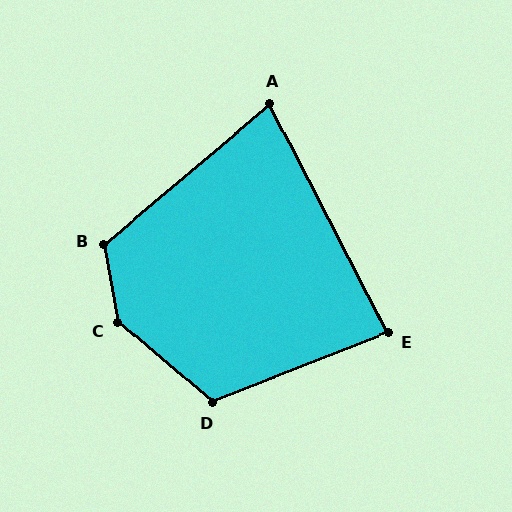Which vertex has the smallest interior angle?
A, at approximately 77 degrees.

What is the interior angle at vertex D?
Approximately 118 degrees (obtuse).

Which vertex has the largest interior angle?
C, at approximately 141 degrees.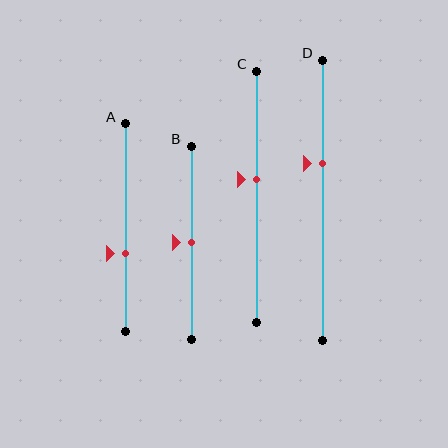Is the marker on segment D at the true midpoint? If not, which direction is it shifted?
No, the marker on segment D is shifted upward by about 13% of the segment length.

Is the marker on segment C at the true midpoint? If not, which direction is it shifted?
No, the marker on segment C is shifted upward by about 7% of the segment length.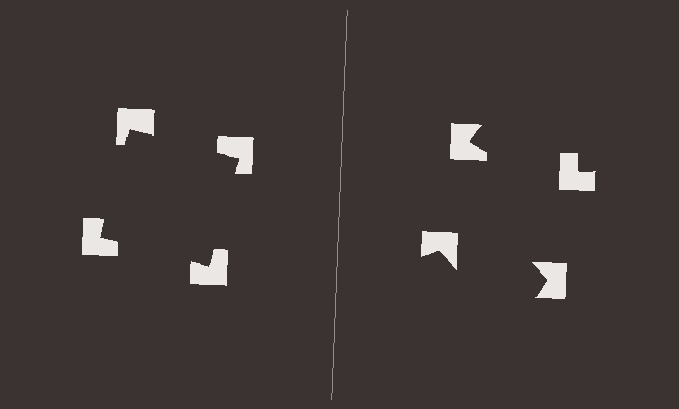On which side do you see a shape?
An illusory square appears on the left side. On the right side the wedge cuts are rotated, so no coherent shape forms.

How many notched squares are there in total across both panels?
8 — 4 on each side.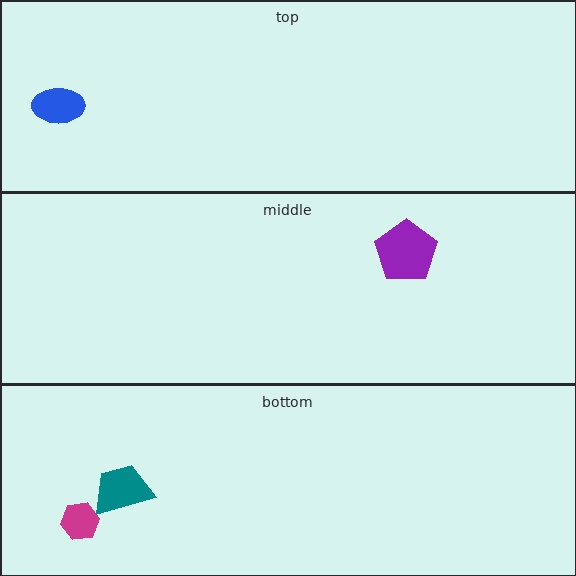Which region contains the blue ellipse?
The top region.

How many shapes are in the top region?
1.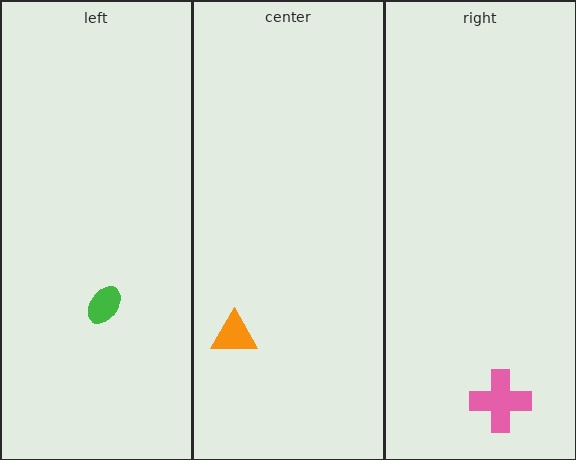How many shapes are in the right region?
1.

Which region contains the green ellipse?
The left region.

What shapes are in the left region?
The green ellipse.